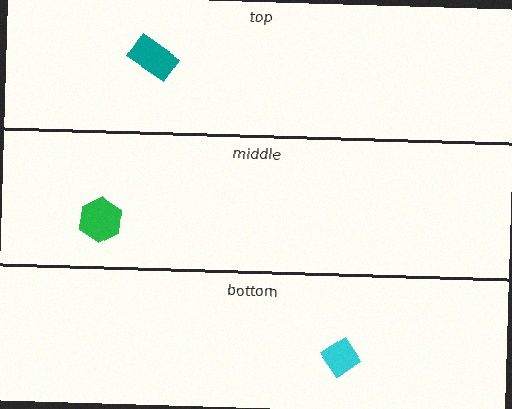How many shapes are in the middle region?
1.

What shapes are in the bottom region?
The cyan diamond.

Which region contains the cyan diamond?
The bottom region.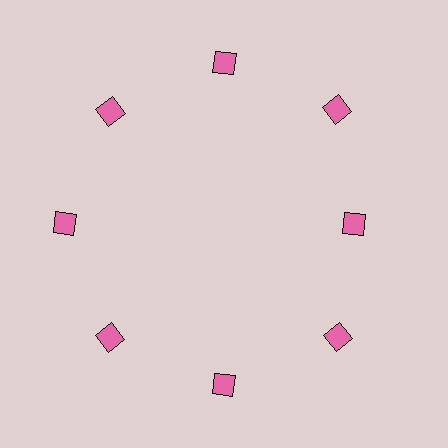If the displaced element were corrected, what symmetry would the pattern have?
It would have 8-fold rotational symmetry — the pattern would map onto itself every 45 degrees.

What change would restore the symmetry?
The symmetry would be restored by moving it outward, back onto the ring so that all 8 diamonds sit at equal angles and equal distance from the center.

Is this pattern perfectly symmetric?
No. The 8 pink diamonds are arranged in a ring, but one element near the 3 o'clock position is pulled inward toward the center, breaking the 8-fold rotational symmetry.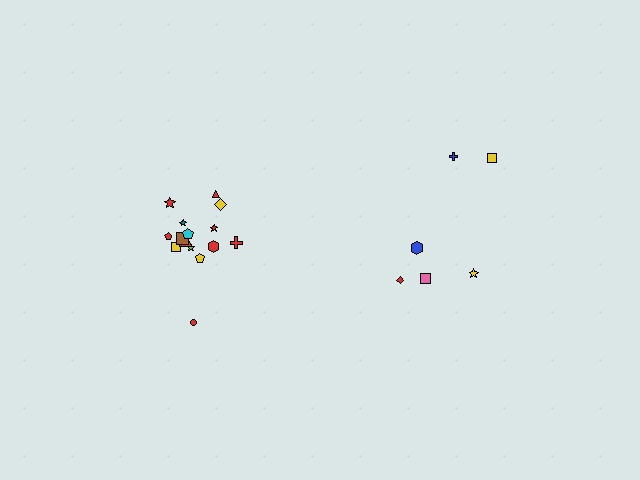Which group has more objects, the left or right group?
The left group.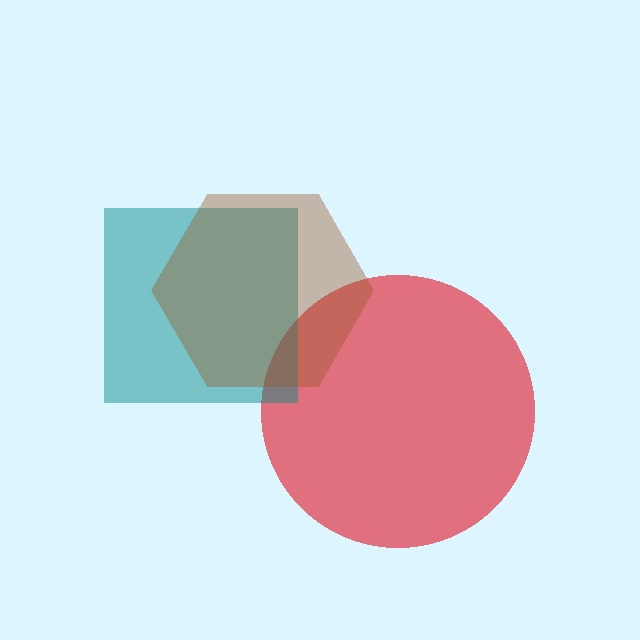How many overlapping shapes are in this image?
There are 3 overlapping shapes in the image.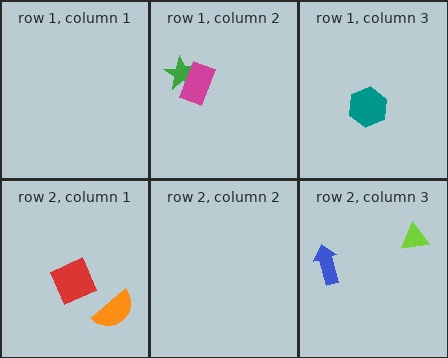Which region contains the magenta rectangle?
The row 1, column 2 region.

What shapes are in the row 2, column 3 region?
The blue arrow, the lime triangle.